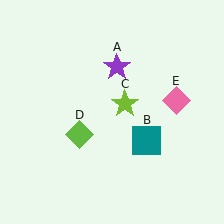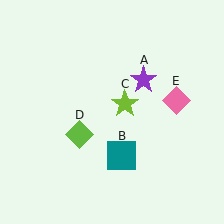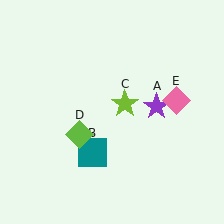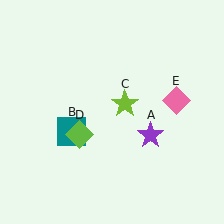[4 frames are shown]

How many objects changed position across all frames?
2 objects changed position: purple star (object A), teal square (object B).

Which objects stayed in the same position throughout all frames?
Lime star (object C) and lime diamond (object D) and pink diamond (object E) remained stationary.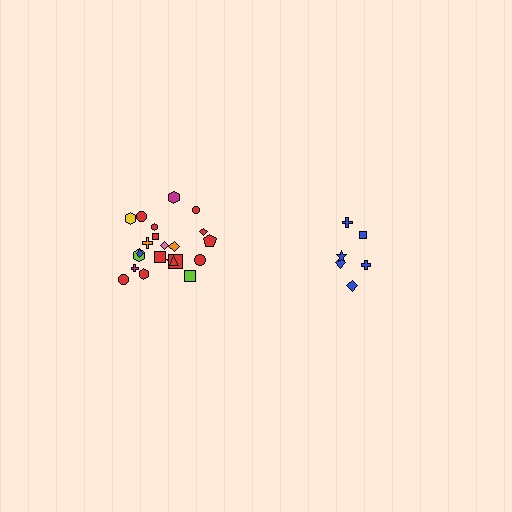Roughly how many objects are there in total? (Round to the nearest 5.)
Roughly 30 objects in total.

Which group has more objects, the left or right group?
The left group.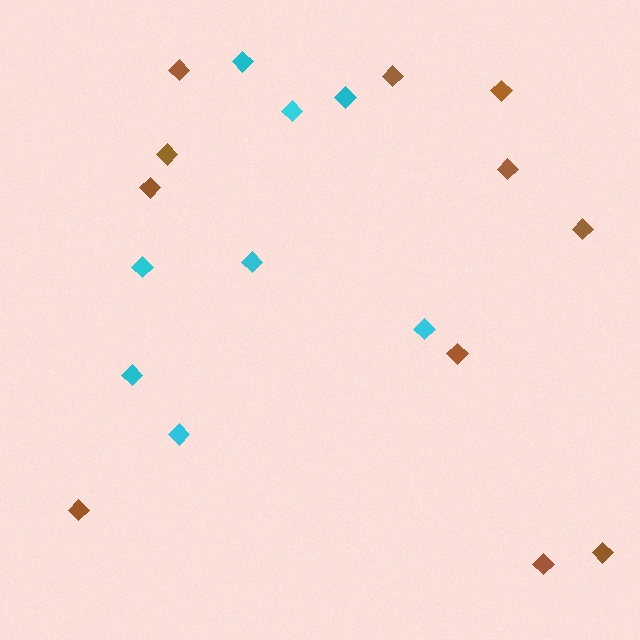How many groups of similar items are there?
There are 2 groups: one group of brown diamonds (11) and one group of cyan diamonds (8).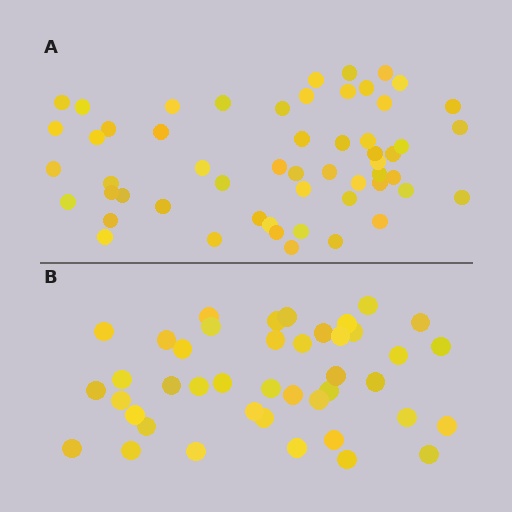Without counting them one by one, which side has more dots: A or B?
Region A (the top region) has more dots.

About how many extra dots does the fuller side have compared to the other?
Region A has approximately 15 more dots than region B.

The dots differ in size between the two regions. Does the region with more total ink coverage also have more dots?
No. Region B has more total ink coverage because its dots are larger, but region A actually contains more individual dots. Total area can be misleading — the number of items is what matters here.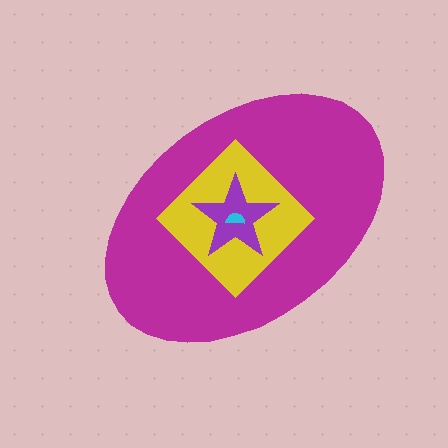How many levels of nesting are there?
4.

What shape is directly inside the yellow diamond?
The purple star.